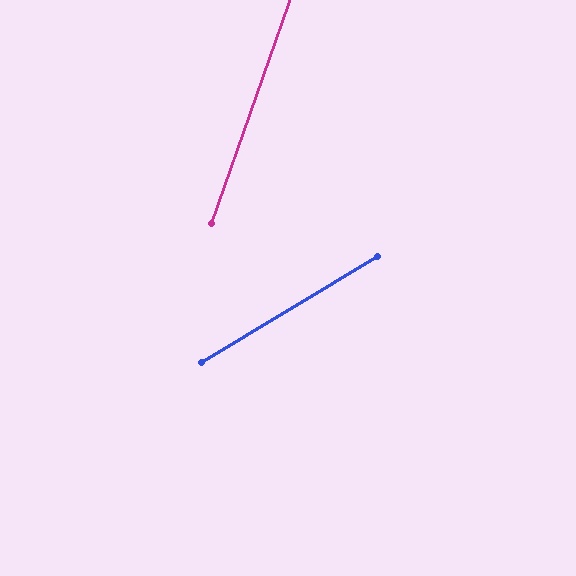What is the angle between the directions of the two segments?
Approximately 39 degrees.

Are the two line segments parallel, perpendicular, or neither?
Neither parallel nor perpendicular — they differ by about 39°.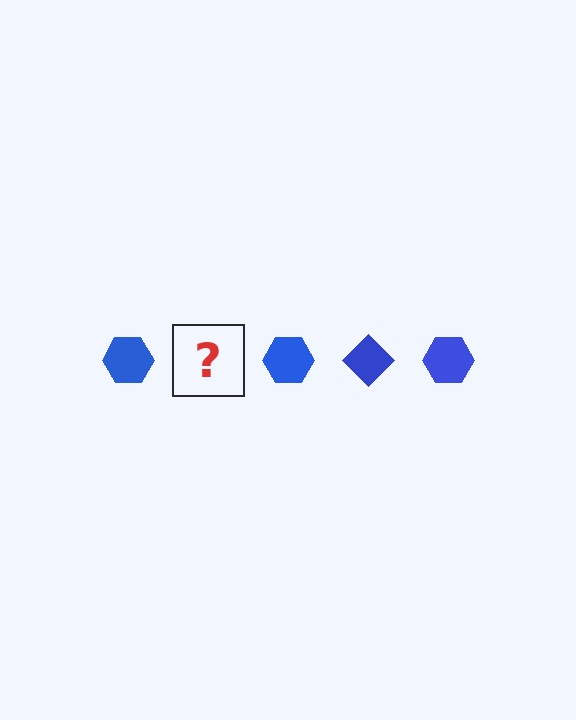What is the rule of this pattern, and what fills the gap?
The rule is that the pattern cycles through hexagon, diamond shapes in blue. The gap should be filled with a blue diamond.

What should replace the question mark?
The question mark should be replaced with a blue diamond.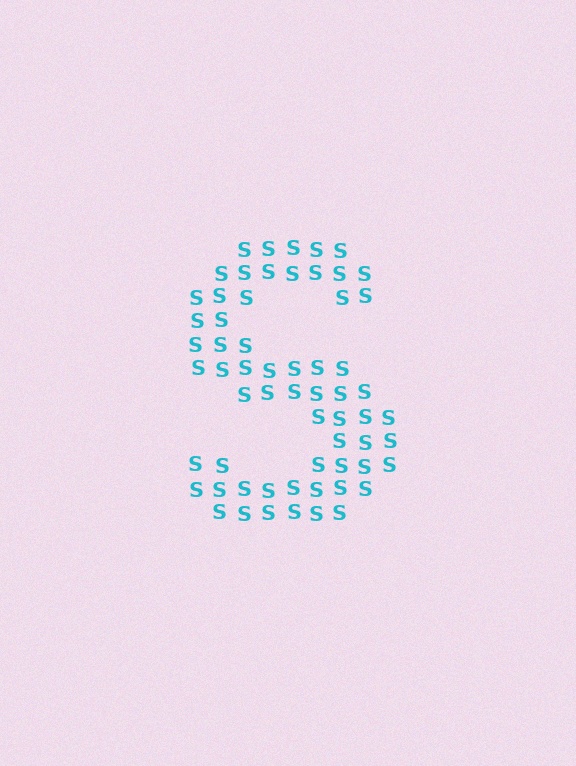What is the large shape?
The large shape is the letter S.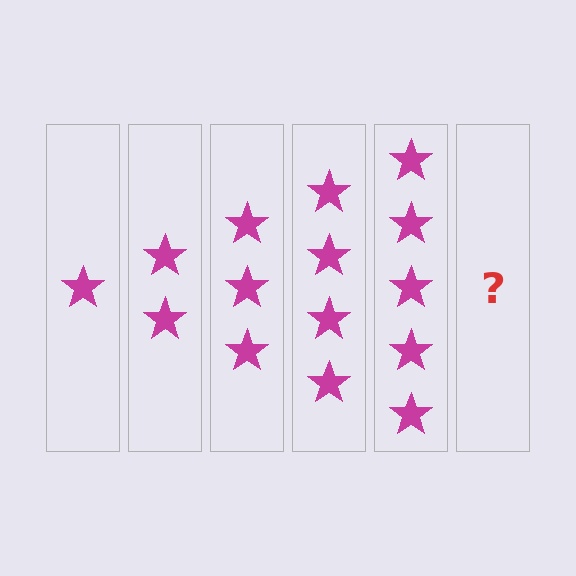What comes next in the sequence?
The next element should be 6 stars.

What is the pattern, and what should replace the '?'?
The pattern is that each step adds one more star. The '?' should be 6 stars.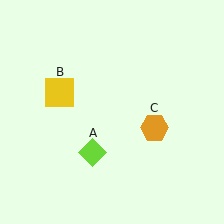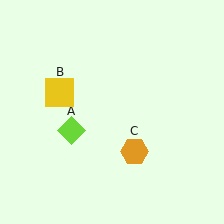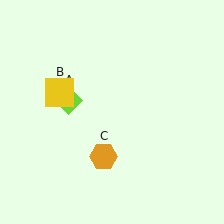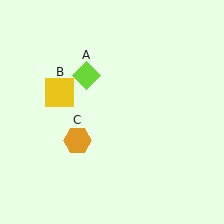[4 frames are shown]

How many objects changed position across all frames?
2 objects changed position: lime diamond (object A), orange hexagon (object C).